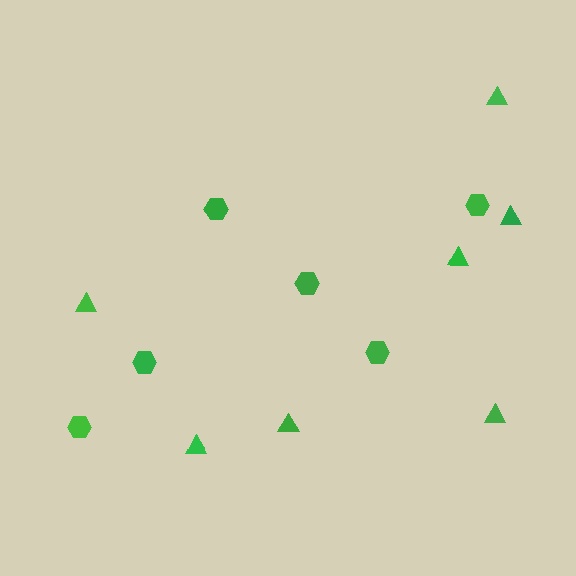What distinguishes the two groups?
There are 2 groups: one group of hexagons (6) and one group of triangles (7).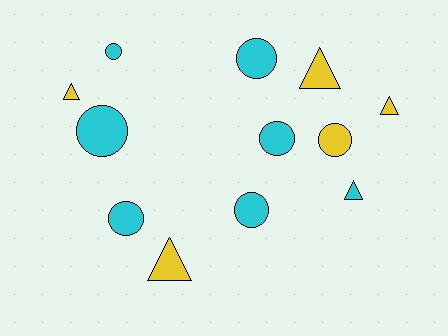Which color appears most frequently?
Cyan, with 7 objects.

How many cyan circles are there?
There are 6 cyan circles.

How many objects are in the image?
There are 12 objects.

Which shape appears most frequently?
Circle, with 7 objects.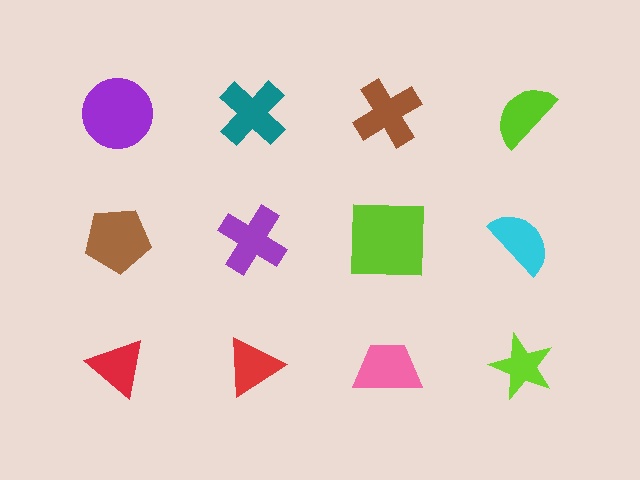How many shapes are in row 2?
4 shapes.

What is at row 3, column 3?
A pink trapezoid.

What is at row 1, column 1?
A purple circle.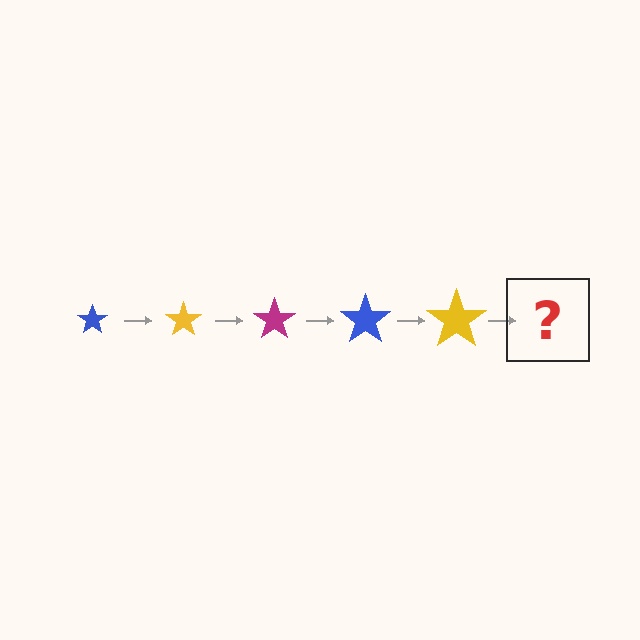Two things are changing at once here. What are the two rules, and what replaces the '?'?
The two rules are that the star grows larger each step and the color cycles through blue, yellow, and magenta. The '?' should be a magenta star, larger than the previous one.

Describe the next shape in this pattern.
It should be a magenta star, larger than the previous one.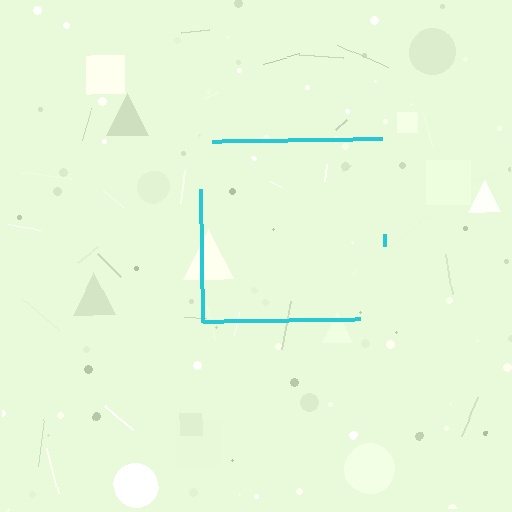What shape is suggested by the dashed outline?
The dashed outline suggests a square.